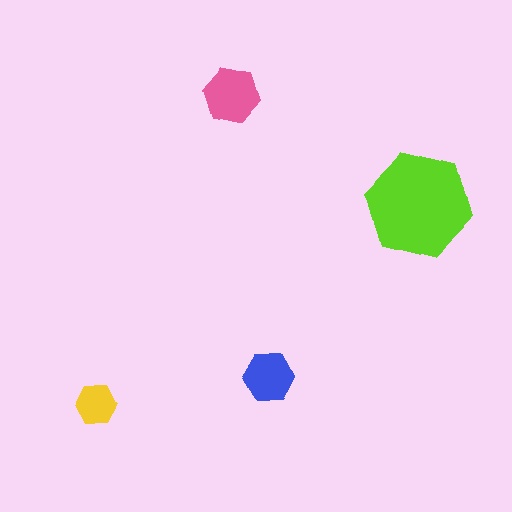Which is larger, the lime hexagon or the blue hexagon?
The lime one.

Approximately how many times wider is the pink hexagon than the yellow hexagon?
About 1.5 times wider.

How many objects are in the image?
There are 4 objects in the image.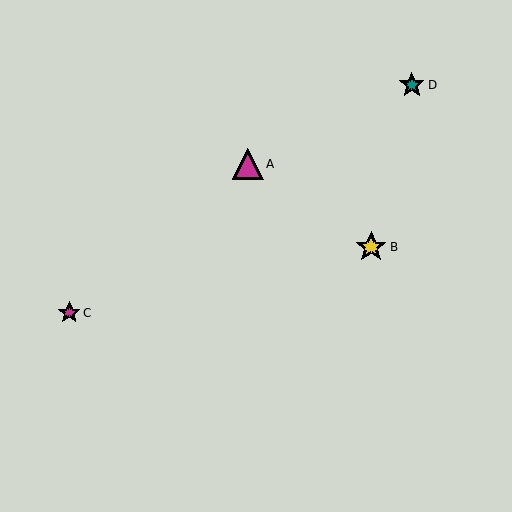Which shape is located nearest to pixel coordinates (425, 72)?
The teal star (labeled D) at (412, 85) is nearest to that location.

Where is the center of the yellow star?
The center of the yellow star is at (371, 247).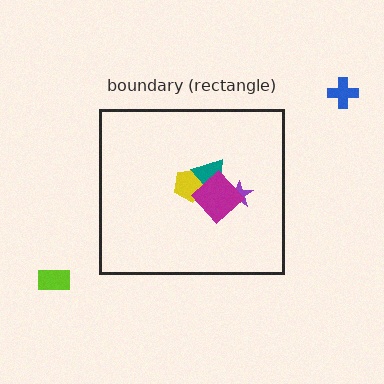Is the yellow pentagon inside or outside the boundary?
Inside.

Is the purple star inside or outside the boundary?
Inside.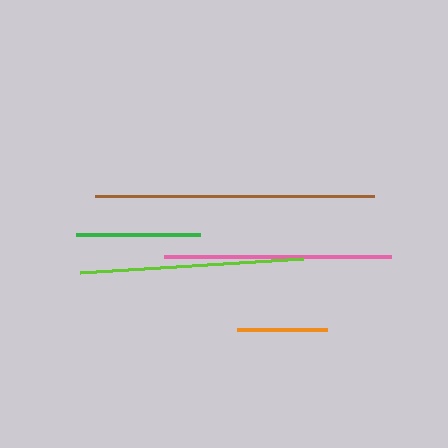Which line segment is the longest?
The brown line is the longest at approximately 279 pixels.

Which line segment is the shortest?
The orange line is the shortest at approximately 90 pixels.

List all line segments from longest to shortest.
From longest to shortest: brown, pink, lime, green, orange.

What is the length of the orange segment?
The orange segment is approximately 90 pixels long.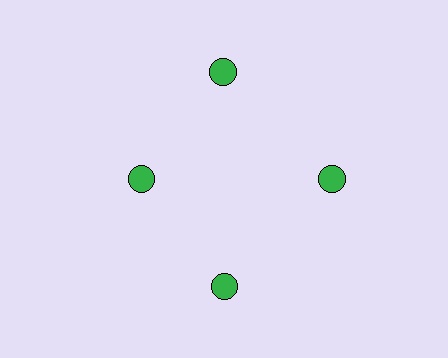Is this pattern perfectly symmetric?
No. The 4 green circles are arranged in a ring, but one element near the 9 o'clock position is pulled inward toward the center, breaking the 4-fold rotational symmetry.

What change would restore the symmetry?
The symmetry would be restored by moving it outward, back onto the ring so that all 4 circles sit at equal angles and equal distance from the center.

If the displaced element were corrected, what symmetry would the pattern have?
It would have 4-fold rotational symmetry — the pattern would map onto itself every 90 degrees.